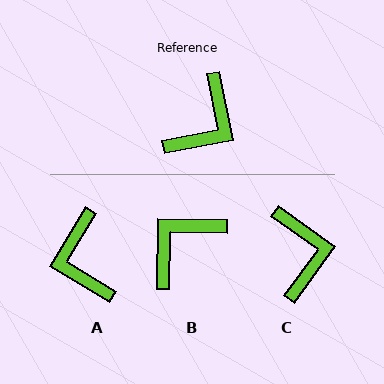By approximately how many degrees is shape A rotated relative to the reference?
Approximately 132 degrees clockwise.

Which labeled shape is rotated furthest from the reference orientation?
B, about 168 degrees away.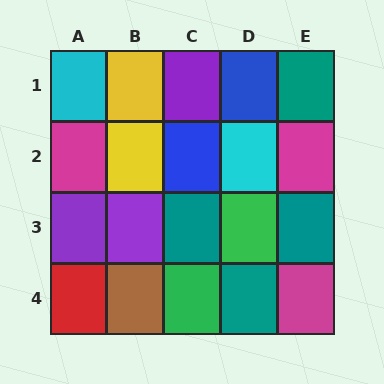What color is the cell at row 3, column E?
Teal.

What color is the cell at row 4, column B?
Brown.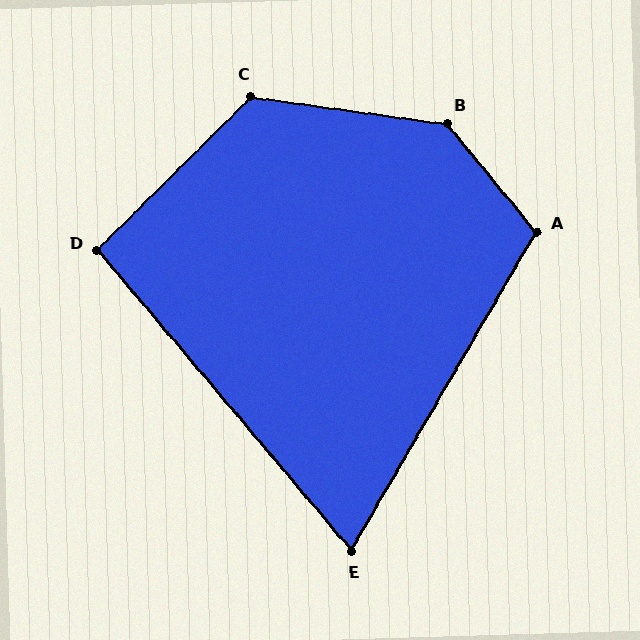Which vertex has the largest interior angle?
B, at approximately 137 degrees.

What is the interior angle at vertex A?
Approximately 110 degrees (obtuse).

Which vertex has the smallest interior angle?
E, at approximately 70 degrees.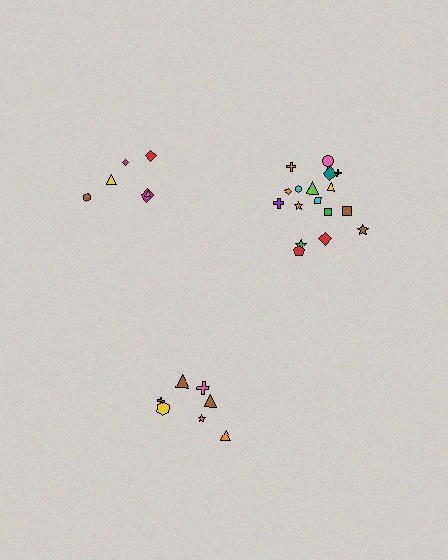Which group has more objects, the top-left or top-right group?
The top-right group.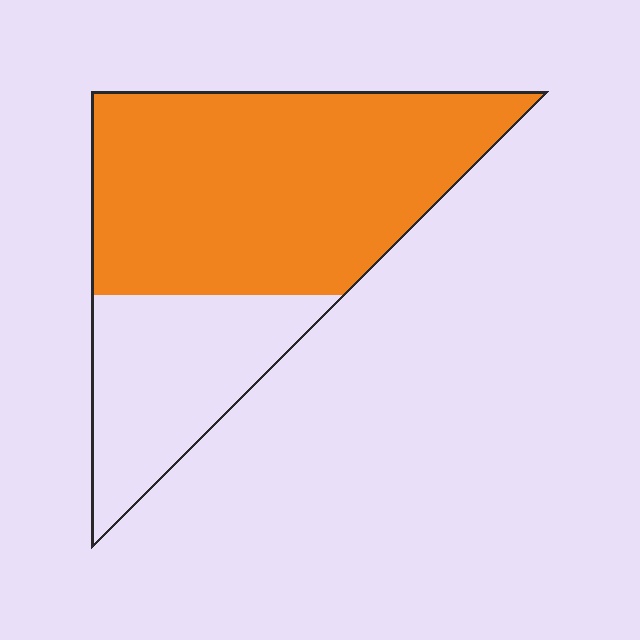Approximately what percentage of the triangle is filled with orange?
Approximately 70%.